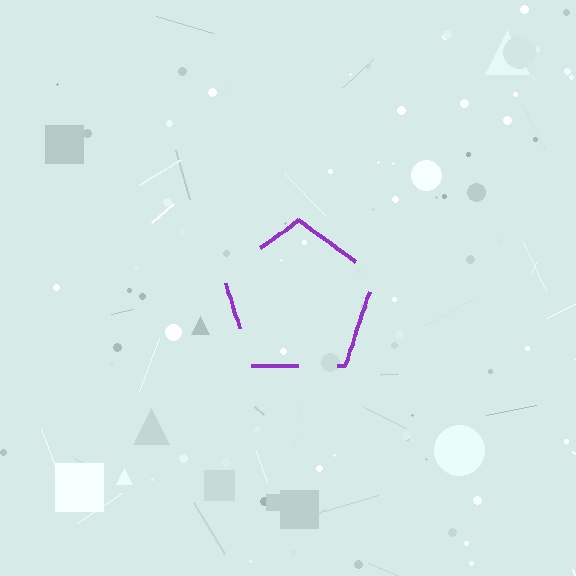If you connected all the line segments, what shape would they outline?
They would outline a pentagon.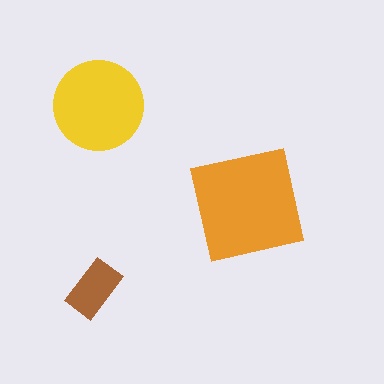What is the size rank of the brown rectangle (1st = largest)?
3rd.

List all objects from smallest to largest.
The brown rectangle, the yellow circle, the orange square.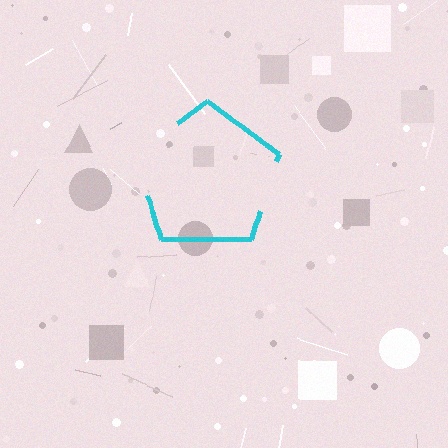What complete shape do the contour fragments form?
The contour fragments form a pentagon.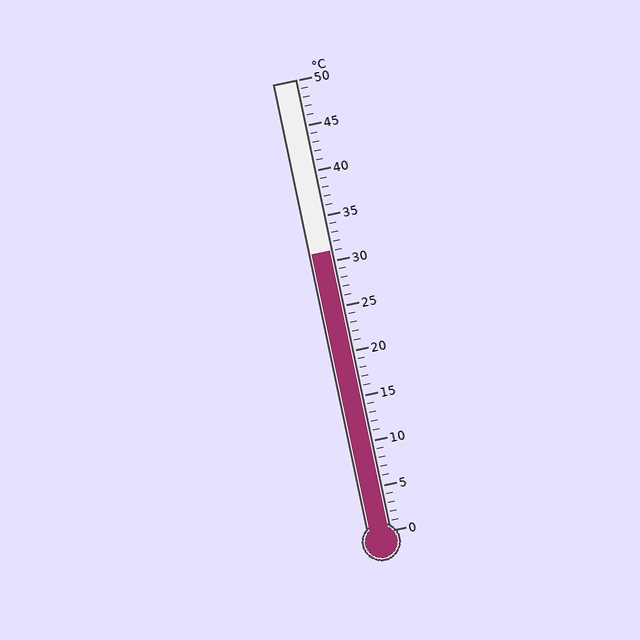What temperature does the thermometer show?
The thermometer shows approximately 31°C.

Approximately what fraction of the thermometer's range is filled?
The thermometer is filled to approximately 60% of its range.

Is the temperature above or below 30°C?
The temperature is above 30°C.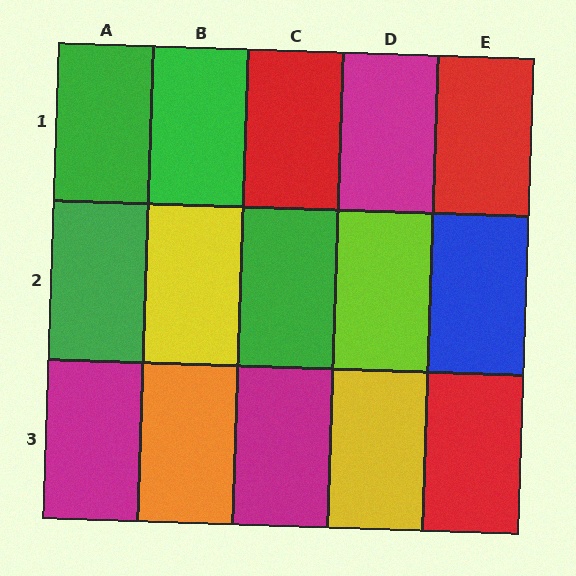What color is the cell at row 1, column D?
Magenta.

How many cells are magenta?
3 cells are magenta.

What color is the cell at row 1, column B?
Green.